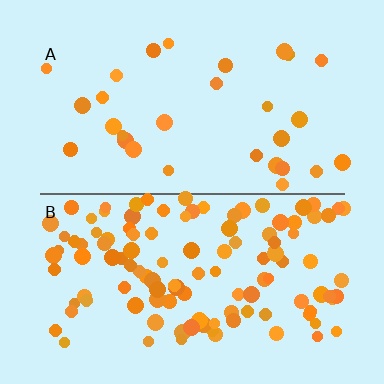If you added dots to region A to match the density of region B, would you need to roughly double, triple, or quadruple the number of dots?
Approximately quadruple.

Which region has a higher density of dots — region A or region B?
B (the bottom).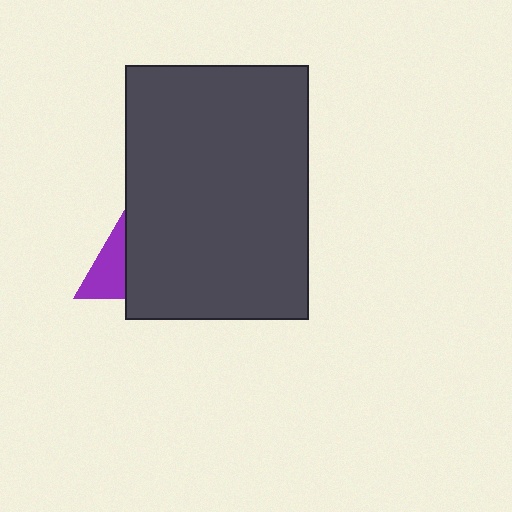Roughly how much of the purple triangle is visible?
A small part of it is visible (roughly 36%).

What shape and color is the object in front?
The object in front is a dark gray rectangle.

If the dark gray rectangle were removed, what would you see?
You would see the complete purple triangle.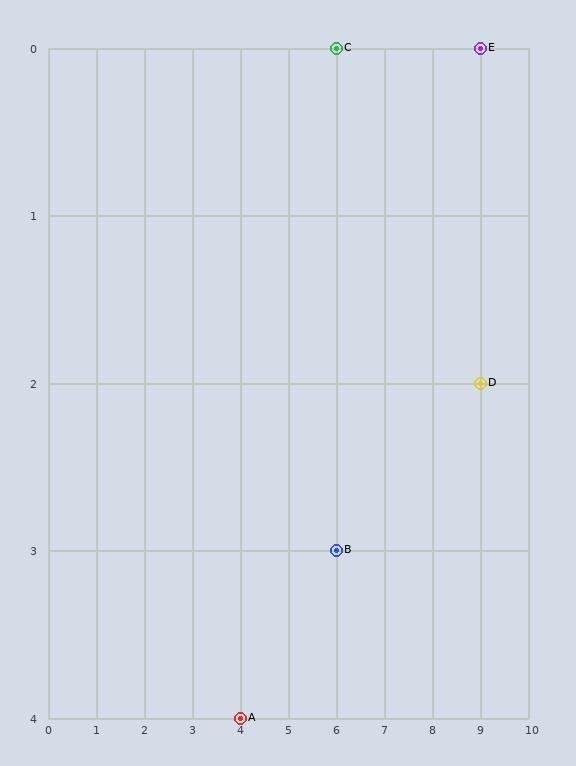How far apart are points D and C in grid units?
Points D and C are 3 columns and 2 rows apart (about 3.6 grid units diagonally).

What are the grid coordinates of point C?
Point C is at grid coordinates (6, 0).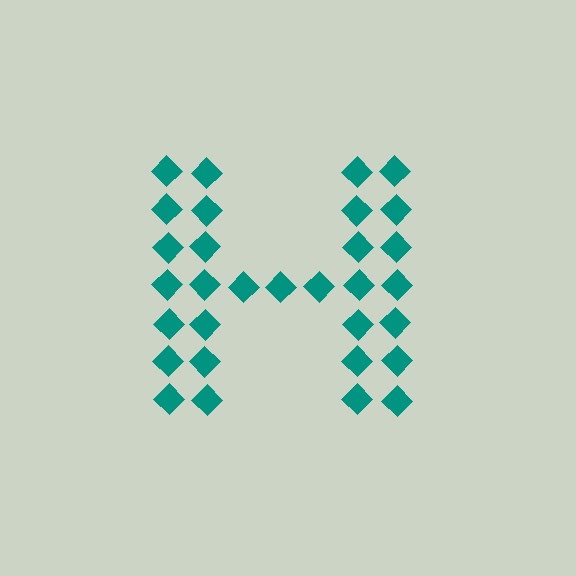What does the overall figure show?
The overall figure shows the letter H.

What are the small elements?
The small elements are diamonds.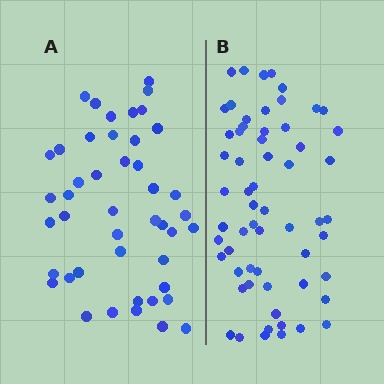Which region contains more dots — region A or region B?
Region B (the right region) has more dots.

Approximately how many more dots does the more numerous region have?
Region B has approximately 15 more dots than region A.